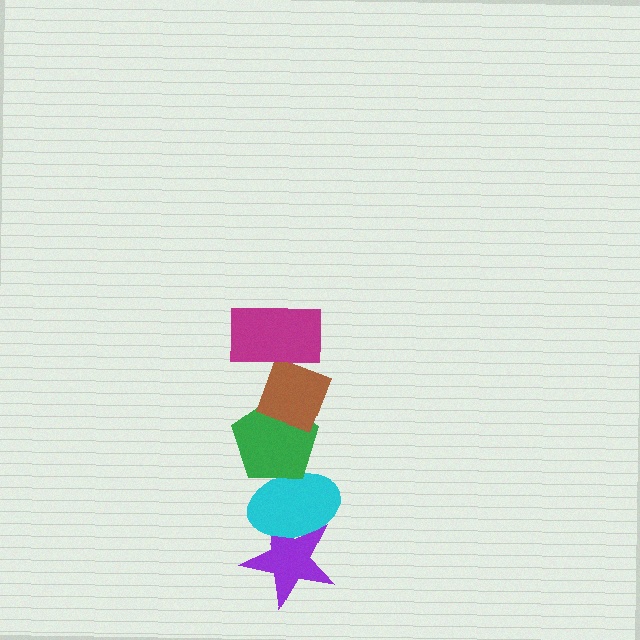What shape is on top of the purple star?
The cyan ellipse is on top of the purple star.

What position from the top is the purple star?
The purple star is 5th from the top.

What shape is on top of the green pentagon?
The brown diamond is on top of the green pentagon.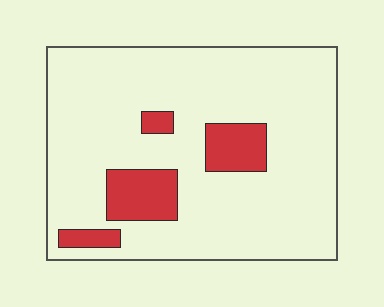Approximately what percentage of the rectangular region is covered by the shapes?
Approximately 15%.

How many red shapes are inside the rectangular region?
4.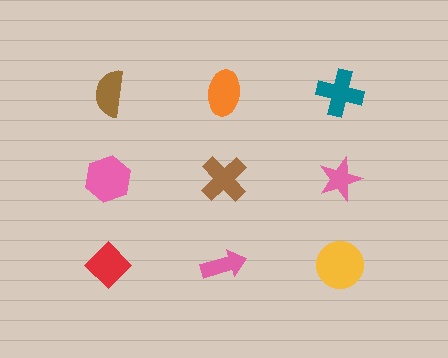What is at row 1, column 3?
A teal cross.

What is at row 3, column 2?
A pink arrow.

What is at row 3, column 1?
A red diamond.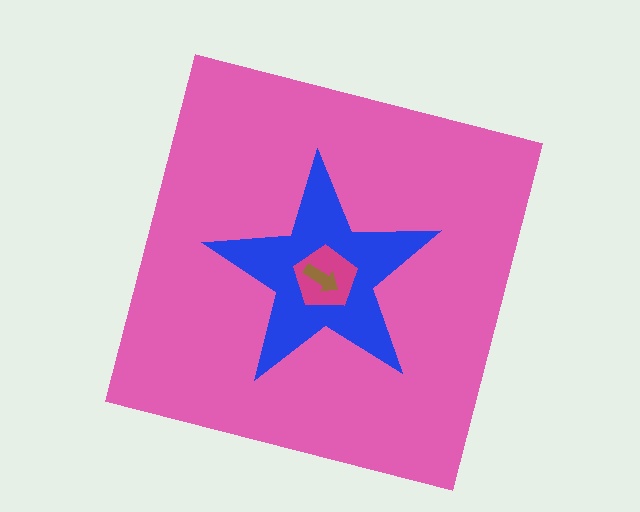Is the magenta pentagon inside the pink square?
Yes.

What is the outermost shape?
The pink square.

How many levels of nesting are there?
4.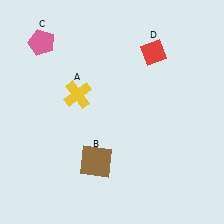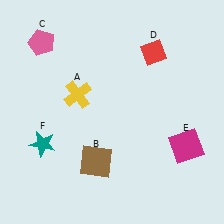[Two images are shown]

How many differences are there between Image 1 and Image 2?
There are 2 differences between the two images.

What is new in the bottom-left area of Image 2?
A teal star (F) was added in the bottom-left area of Image 2.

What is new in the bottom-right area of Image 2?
A magenta square (E) was added in the bottom-right area of Image 2.